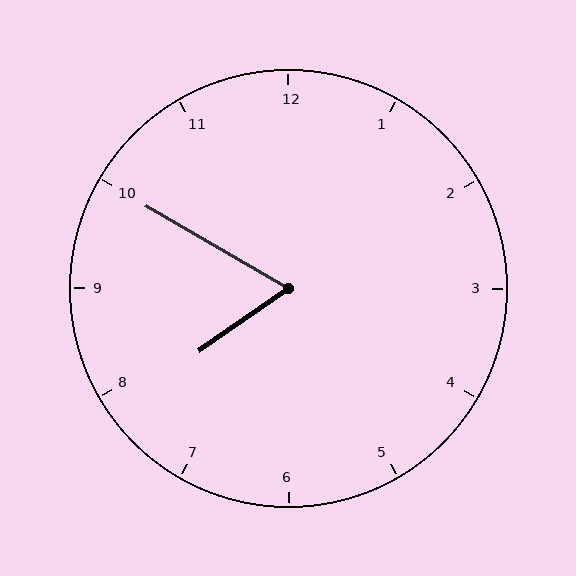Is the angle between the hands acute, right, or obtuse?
It is acute.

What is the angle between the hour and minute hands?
Approximately 65 degrees.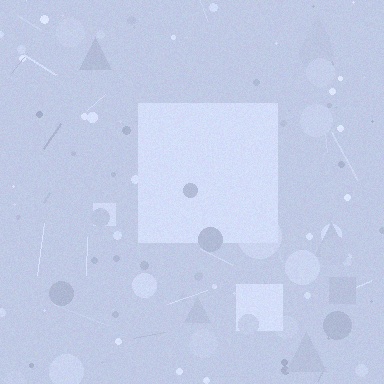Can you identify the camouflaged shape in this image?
The camouflaged shape is a square.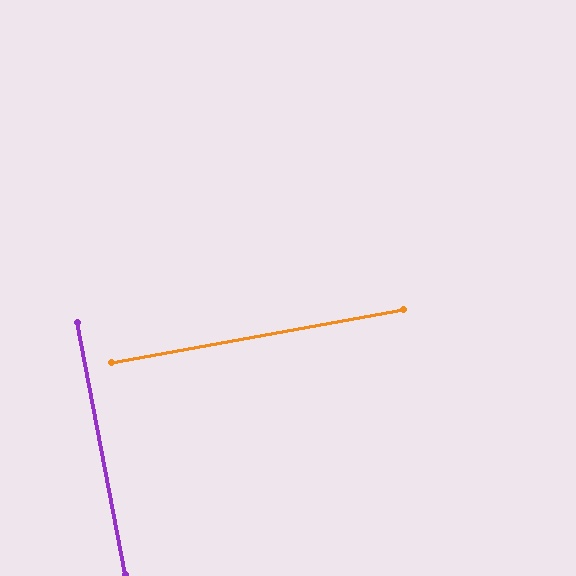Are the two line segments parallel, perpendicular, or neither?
Perpendicular — they meet at approximately 90°.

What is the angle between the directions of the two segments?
Approximately 90 degrees.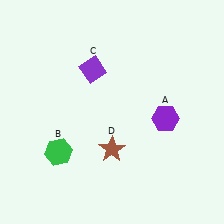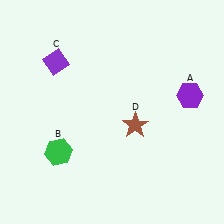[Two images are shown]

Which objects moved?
The objects that moved are: the purple hexagon (A), the purple diamond (C), the brown star (D).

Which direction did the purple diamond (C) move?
The purple diamond (C) moved left.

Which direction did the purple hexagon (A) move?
The purple hexagon (A) moved right.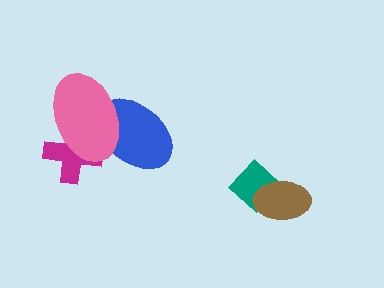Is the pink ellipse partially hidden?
No, no other shape covers it.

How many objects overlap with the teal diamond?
1 object overlaps with the teal diamond.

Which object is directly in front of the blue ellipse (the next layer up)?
The magenta cross is directly in front of the blue ellipse.